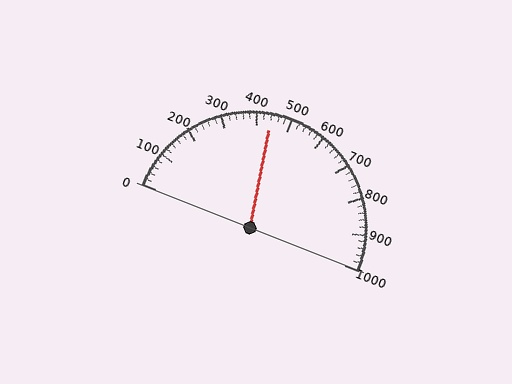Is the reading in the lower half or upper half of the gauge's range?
The reading is in the lower half of the range (0 to 1000).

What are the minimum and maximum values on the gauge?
The gauge ranges from 0 to 1000.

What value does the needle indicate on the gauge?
The needle indicates approximately 440.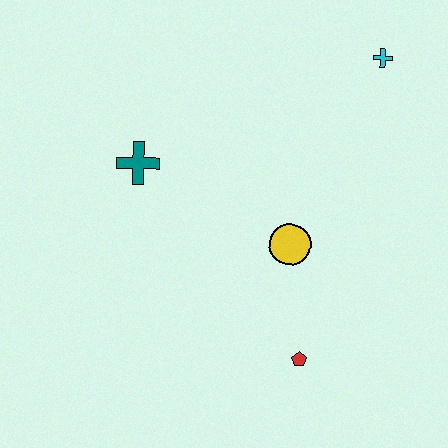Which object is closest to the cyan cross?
The yellow circle is closest to the cyan cross.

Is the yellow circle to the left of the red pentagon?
Yes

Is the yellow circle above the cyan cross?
No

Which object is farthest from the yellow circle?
The cyan cross is farthest from the yellow circle.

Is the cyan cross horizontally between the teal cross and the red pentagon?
No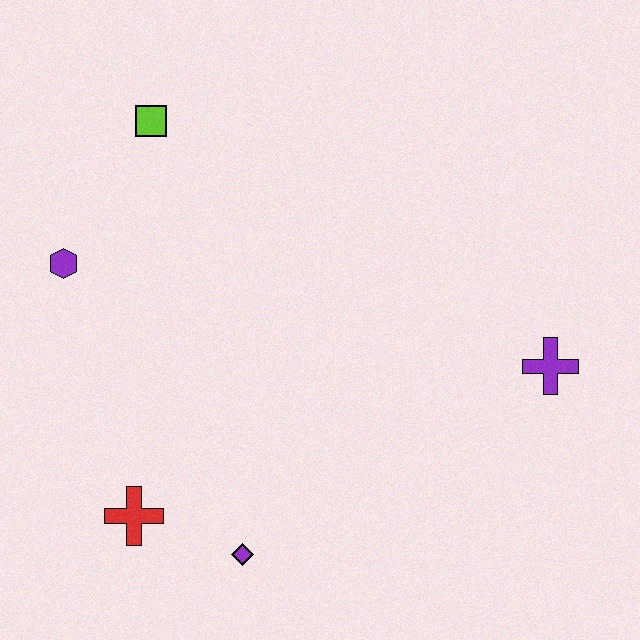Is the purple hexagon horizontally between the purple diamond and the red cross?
No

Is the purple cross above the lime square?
No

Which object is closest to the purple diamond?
The red cross is closest to the purple diamond.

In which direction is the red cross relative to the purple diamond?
The red cross is to the left of the purple diamond.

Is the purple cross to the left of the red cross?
No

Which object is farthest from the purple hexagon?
The purple cross is farthest from the purple hexagon.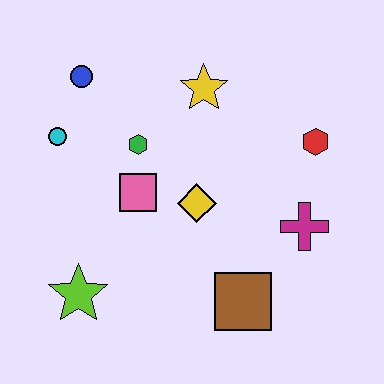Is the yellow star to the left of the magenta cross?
Yes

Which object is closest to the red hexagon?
The magenta cross is closest to the red hexagon.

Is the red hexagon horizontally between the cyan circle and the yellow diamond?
No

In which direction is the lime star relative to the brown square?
The lime star is to the left of the brown square.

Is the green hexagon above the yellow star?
No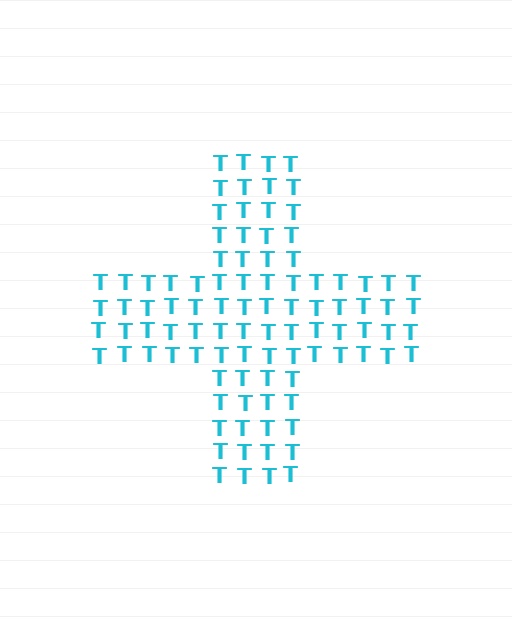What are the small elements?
The small elements are letter T's.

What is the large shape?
The large shape is a cross.